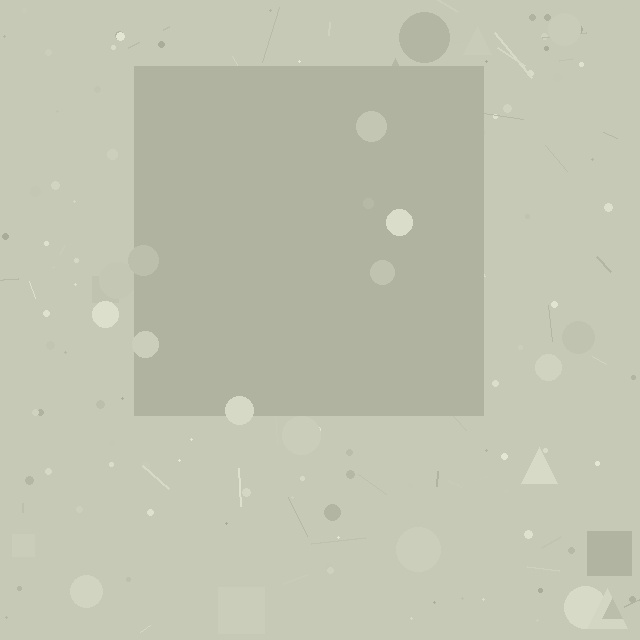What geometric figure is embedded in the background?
A square is embedded in the background.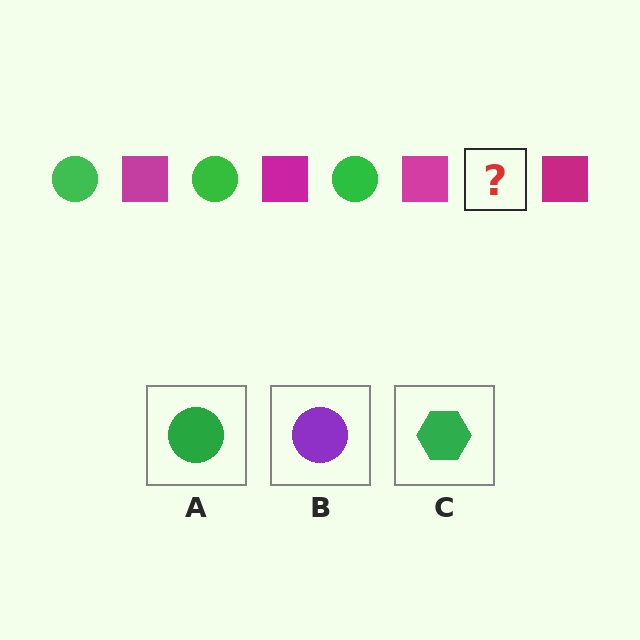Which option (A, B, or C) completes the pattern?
A.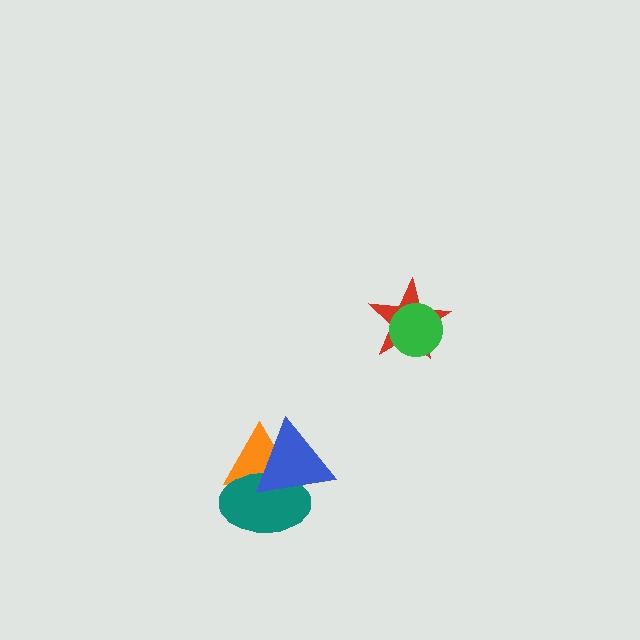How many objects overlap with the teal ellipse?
2 objects overlap with the teal ellipse.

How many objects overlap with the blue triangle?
2 objects overlap with the blue triangle.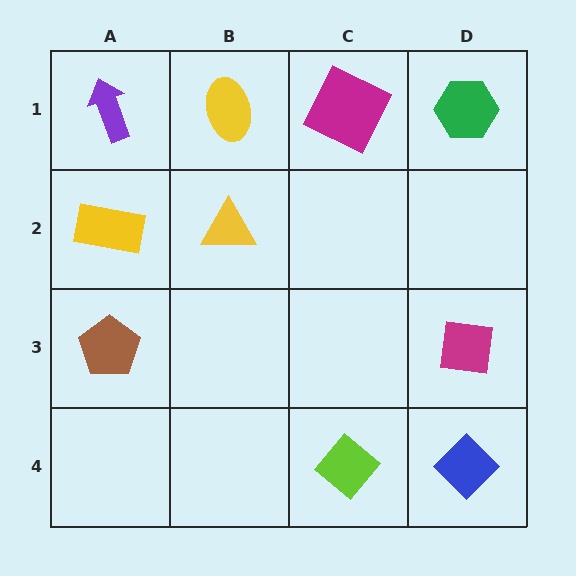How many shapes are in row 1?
4 shapes.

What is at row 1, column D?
A green hexagon.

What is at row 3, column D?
A magenta square.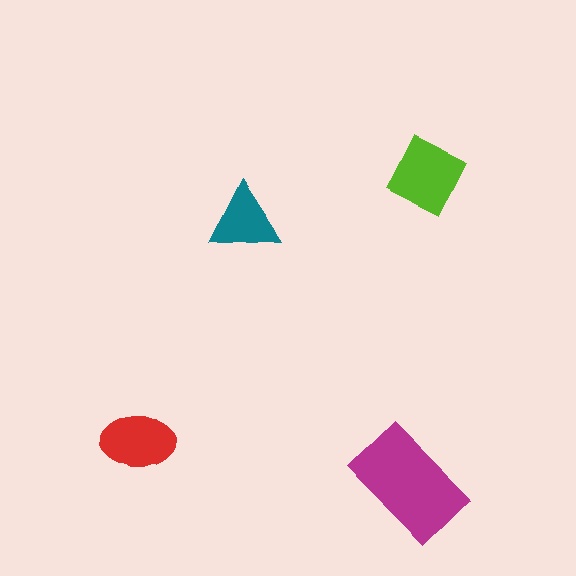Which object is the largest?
The magenta rectangle.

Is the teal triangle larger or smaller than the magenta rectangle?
Smaller.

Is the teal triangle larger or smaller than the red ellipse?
Smaller.